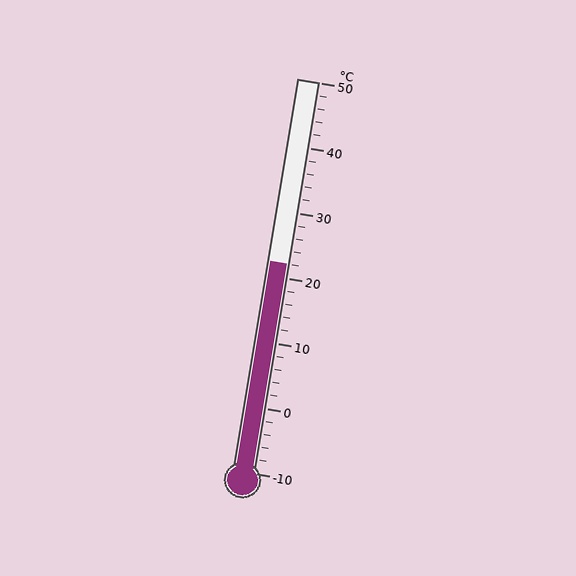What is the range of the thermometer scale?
The thermometer scale ranges from -10°C to 50°C.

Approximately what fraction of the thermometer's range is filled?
The thermometer is filled to approximately 55% of its range.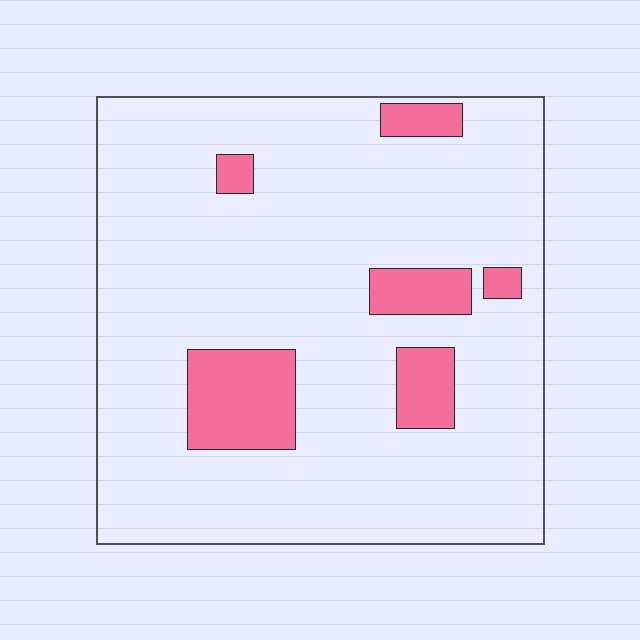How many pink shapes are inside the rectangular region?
6.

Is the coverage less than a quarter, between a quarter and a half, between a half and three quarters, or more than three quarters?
Less than a quarter.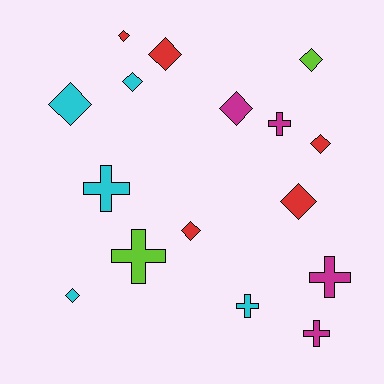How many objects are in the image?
There are 16 objects.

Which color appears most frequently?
Cyan, with 5 objects.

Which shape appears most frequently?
Diamond, with 10 objects.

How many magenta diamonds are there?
There is 1 magenta diamond.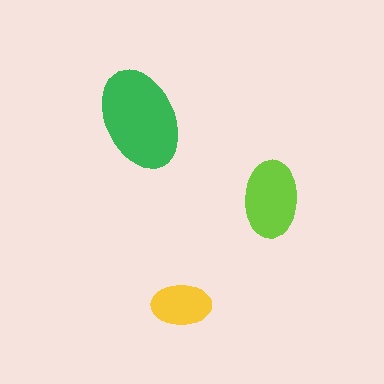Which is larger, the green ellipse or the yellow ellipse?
The green one.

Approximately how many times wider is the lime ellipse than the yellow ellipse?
About 1.5 times wider.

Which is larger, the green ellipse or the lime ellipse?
The green one.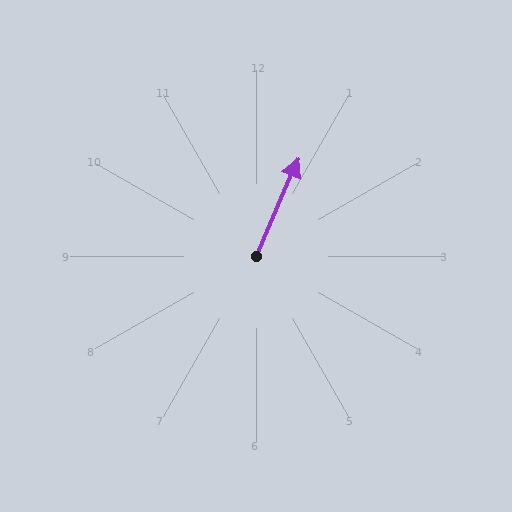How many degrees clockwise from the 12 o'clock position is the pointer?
Approximately 23 degrees.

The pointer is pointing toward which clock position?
Roughly 1 o'clock.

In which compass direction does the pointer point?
Northeast.